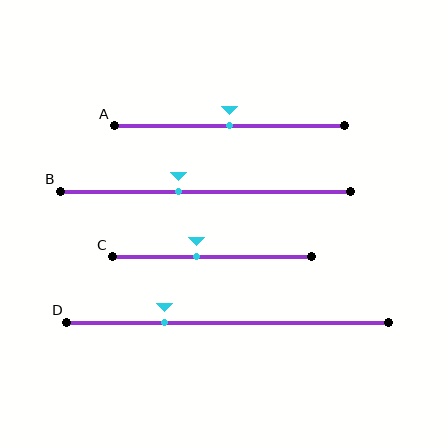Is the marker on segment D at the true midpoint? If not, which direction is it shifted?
No, the marker on segment D is shifted to the left by about 20% of the segment length.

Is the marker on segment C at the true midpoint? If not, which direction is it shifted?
No, the marker on segment C is shifted to the left by about 8% of the segment length.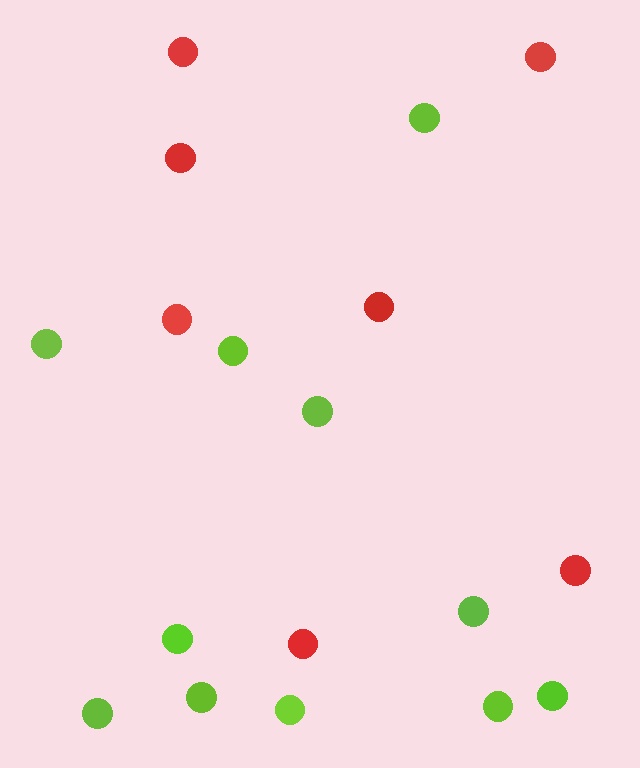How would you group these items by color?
There are 2 groups: one group of red circles (7) and one group of lime circles (11).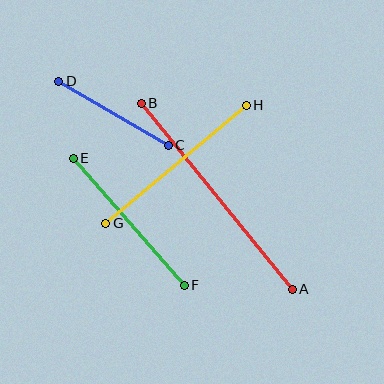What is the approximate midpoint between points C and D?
The midpoint is at approximately (113, 113) pixels.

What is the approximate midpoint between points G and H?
The midpoint is at approximately (176, 164) pixels.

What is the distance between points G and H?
The distance is approximately 183 pixels.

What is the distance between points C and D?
The distance is approximately 127 pixels.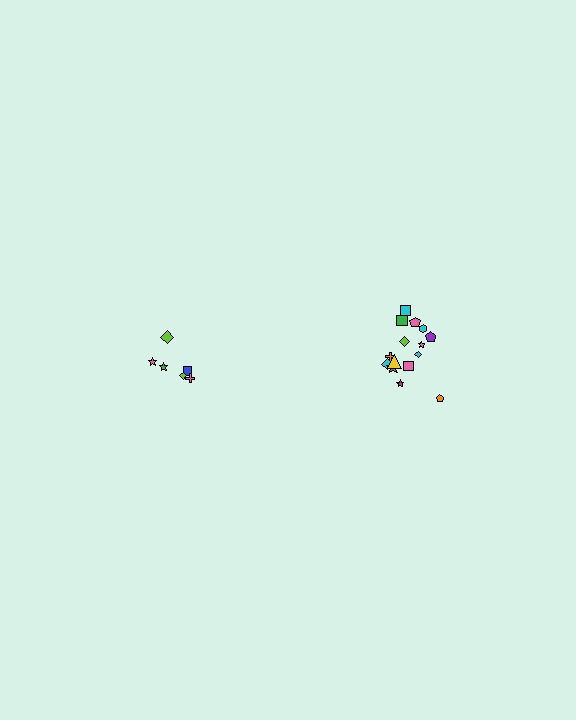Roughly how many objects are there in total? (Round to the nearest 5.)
Roughly 20 objects in total.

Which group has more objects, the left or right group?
The right group.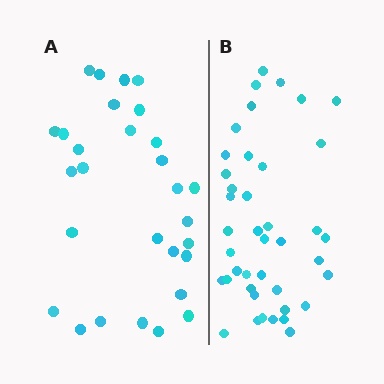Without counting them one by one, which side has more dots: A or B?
Region B (the right region) has more dots.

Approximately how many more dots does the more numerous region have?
Region B has roughly 12 or so more dots than region A.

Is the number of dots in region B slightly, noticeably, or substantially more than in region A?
Region B has noticeably more, but not dramatically so. The ratio is roughly 1.4 to 1.